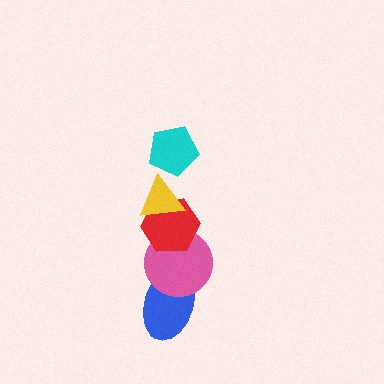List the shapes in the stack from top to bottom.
From top to bottom: the cyan pentagon, the yellow triangle, the red hexagon, the pink circle, the blue ellipse.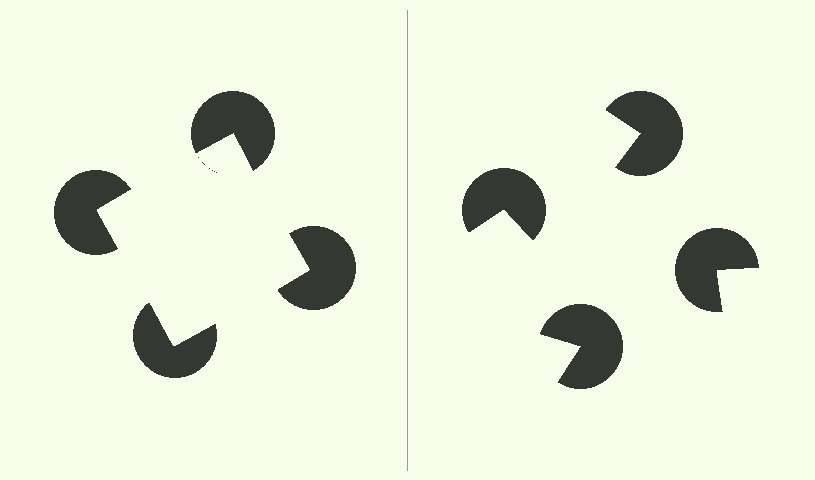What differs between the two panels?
The pac-man discs are positioned identically on both sides; only the wedge orientations differ. On the left they align to a square; on the right they are misaligned.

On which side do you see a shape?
An illusory square appears on the left side. On the right side the wedge cuts are rotated, so no coherent shape forms.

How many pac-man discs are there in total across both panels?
8 — 4 on each side.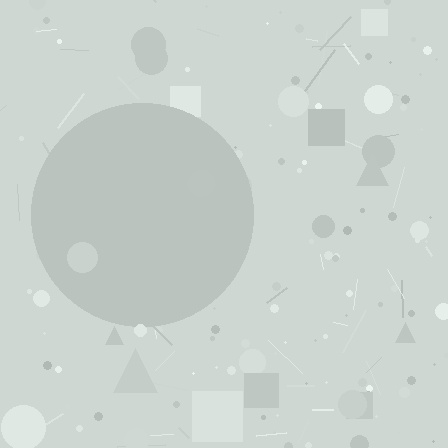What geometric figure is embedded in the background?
A circle is embedded in the background.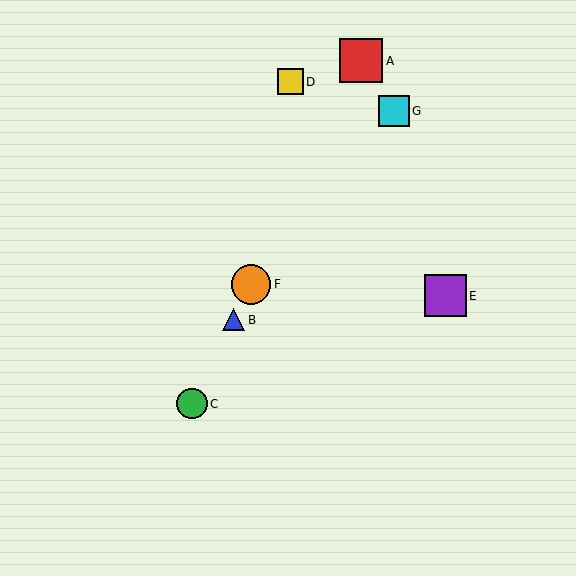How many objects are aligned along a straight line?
4 objects (A, B, C, F) are aligned along a straight line.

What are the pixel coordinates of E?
Object E is at (445, 296).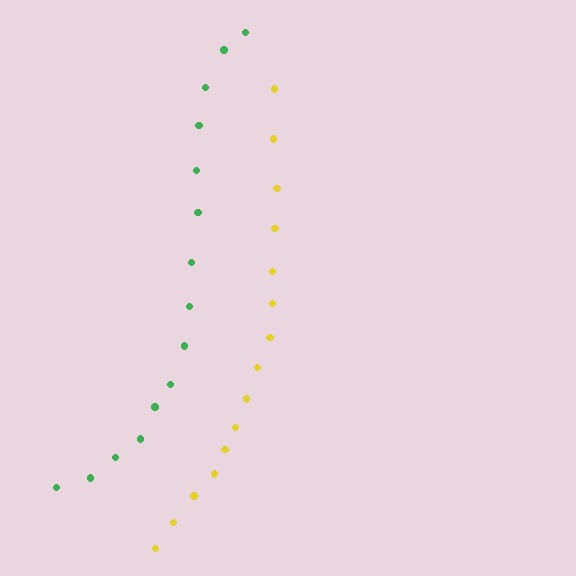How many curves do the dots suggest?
There are 2 distinct paths.